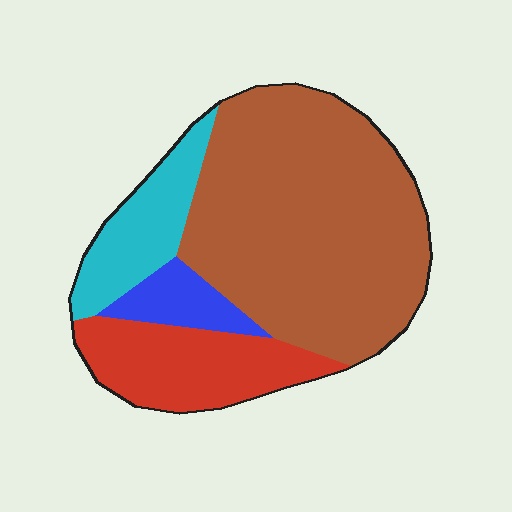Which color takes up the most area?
Brown, at roughly 60%.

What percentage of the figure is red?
Red covers roughly 20% of the figure.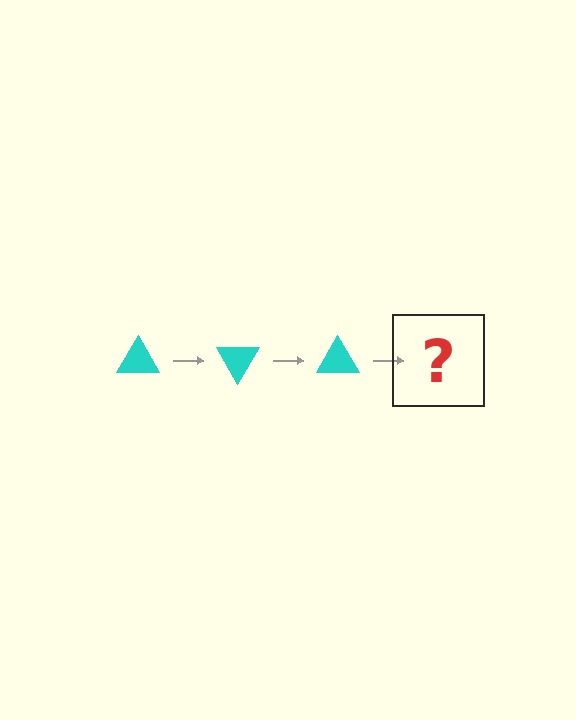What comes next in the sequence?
The next element should be a cyan triangle rotated 180 degrees.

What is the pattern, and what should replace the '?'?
The pattern is that the triangle rotates 60 degrees each step. The '?' should be a cyan triangle rotated 180 degrees.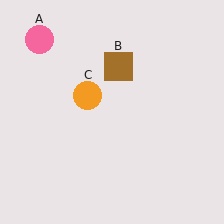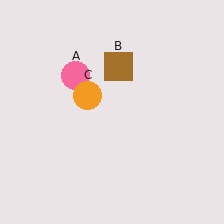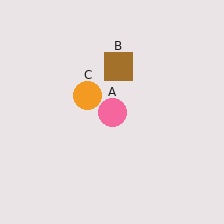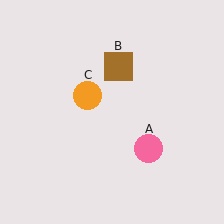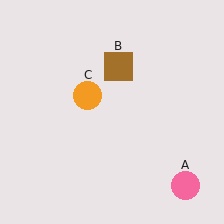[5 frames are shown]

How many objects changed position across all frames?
1 object changed position: pink circle (object A).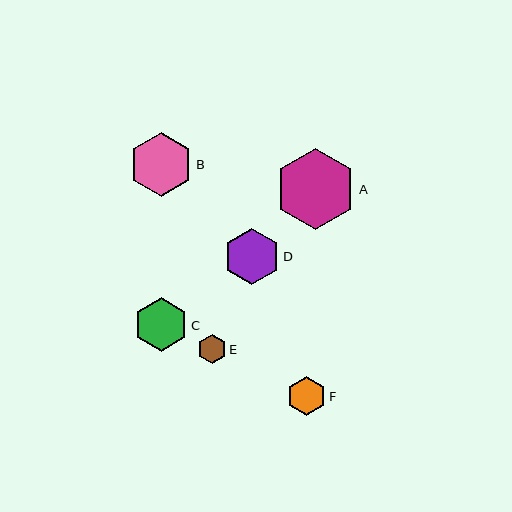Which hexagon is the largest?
Hexagon A is the largest with a size of approximately 81 pixels.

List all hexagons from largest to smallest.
From largest to smallest: A, B, D, C, F, E.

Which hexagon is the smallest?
Hexagon E is the smallest with a size of approximately 29 pixels.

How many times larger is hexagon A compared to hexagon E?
Hexagon A is approximately 2.8 times the size of hexagon E.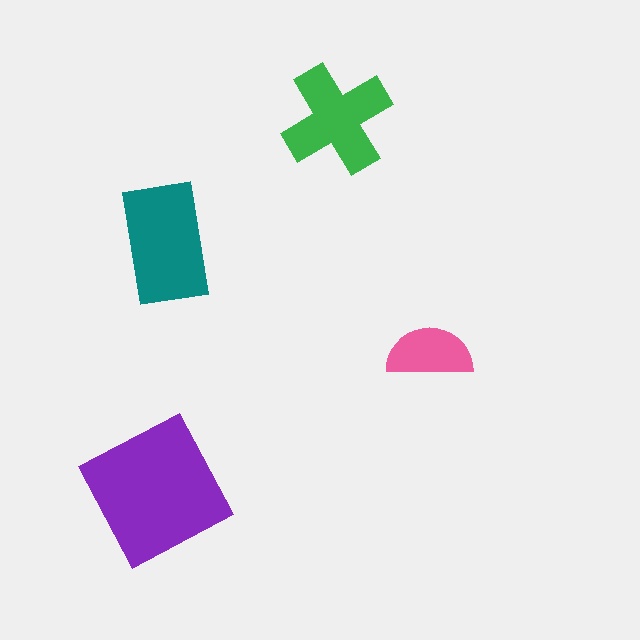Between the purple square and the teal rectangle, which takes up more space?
The purple square.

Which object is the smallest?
The pink semicircle.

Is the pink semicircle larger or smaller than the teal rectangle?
Smaller.